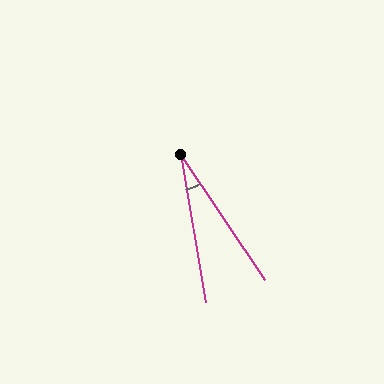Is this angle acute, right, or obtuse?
It is acute.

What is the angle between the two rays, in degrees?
Approximately 24 degrees.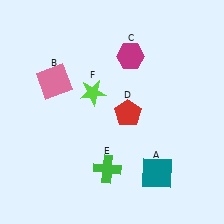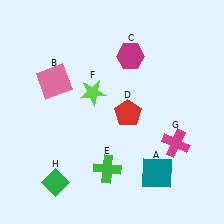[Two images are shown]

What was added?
A magenta cross (G), a green diamond (H) were added in Image 2.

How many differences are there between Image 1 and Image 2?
There are 2 differences between the two images.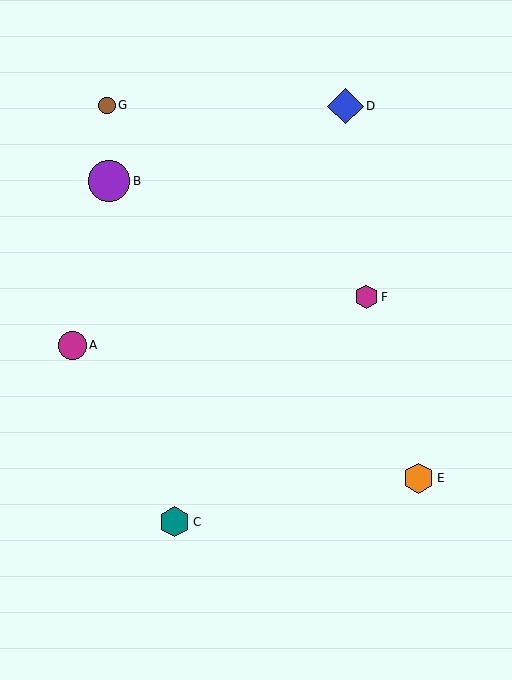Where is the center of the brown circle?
The center of the brown circle is at (107, 105).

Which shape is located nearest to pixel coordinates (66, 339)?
The magenta circle (labeled A) at (73, 345) is nearest to that location.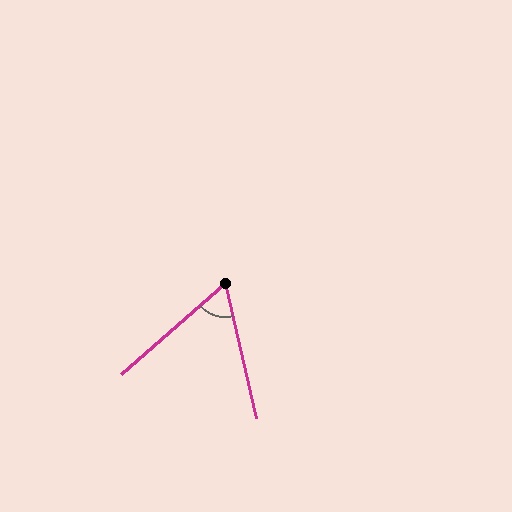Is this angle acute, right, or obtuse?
It is acute.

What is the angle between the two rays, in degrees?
Approximately 62 degrees.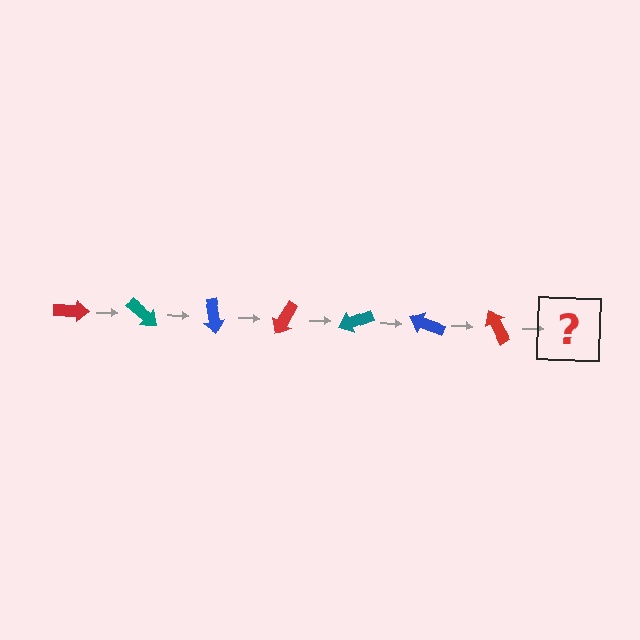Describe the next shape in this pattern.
It should be a teal arrow, rotated 280 degrees from the start.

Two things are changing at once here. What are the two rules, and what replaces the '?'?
The two rules are that it rotates 40 degrees each step and the color cycles through red, teal, and blue. The '?' should be a teal arrow, rotated 280 degrees from the start.